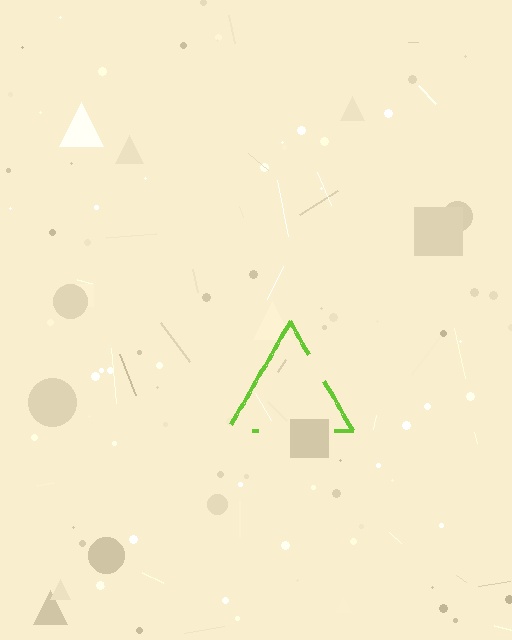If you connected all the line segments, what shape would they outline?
They would outline a triangle.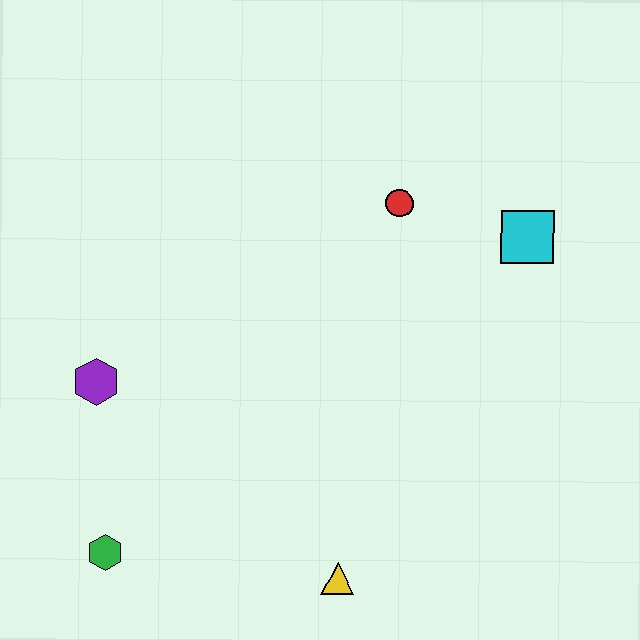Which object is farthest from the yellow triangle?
The cyan square is farthest from the yellow triangle.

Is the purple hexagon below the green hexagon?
No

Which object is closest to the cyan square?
The red circle is closest to the cyan square.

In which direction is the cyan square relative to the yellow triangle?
The cyan square is above the yellow triangle.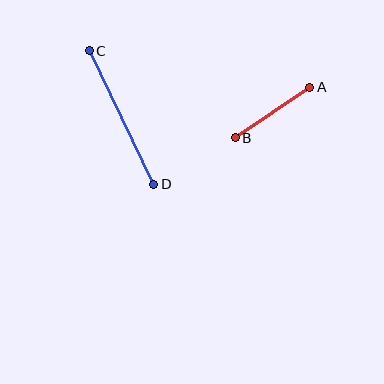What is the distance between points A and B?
The distance is approximately 90 pixels.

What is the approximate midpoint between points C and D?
The midpoint is at approximately (121, 117) pixels.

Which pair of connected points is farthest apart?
Points C and D are farthest apart.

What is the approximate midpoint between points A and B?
The midpoint is at approximately (272, 113) pixels.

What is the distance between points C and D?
The distance is approximately 148 pixels.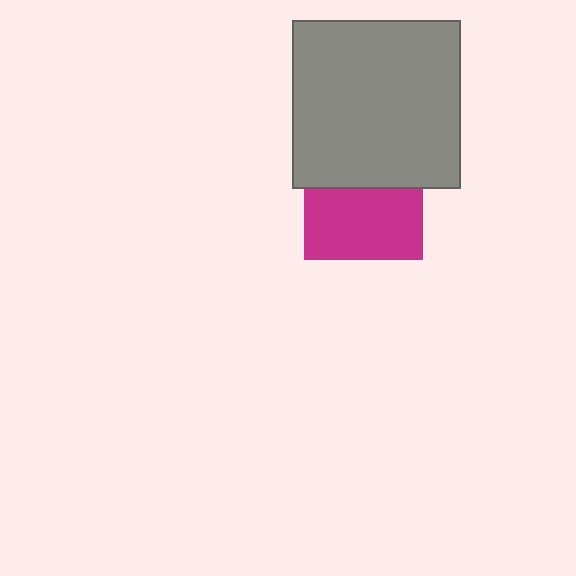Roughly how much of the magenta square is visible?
About half of it is visible (roughly 59%).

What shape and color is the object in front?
The object in front is a gray square.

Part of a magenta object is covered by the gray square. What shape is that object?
It is a square.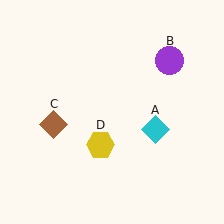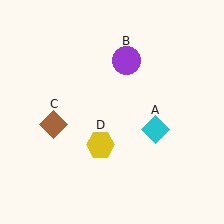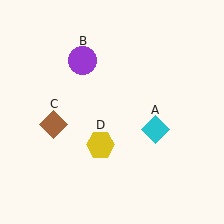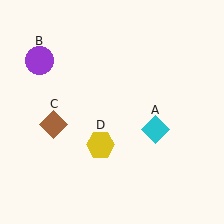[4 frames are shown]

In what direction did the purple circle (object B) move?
The purple circle (object B) moved left.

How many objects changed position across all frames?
1 object changed position: purple circle (object B).